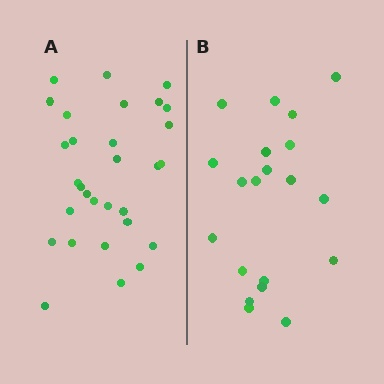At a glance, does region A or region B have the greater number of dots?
Region A (the left region) has more dots.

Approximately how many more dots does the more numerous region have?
Region A has roughly 10 or so more dots than region B.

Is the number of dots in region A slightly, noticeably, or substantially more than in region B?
Region A has substantially more. The ratio is roughly 1.5 to 1.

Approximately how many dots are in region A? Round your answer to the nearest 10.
About 30 dots.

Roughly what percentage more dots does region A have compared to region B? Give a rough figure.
About 50% more.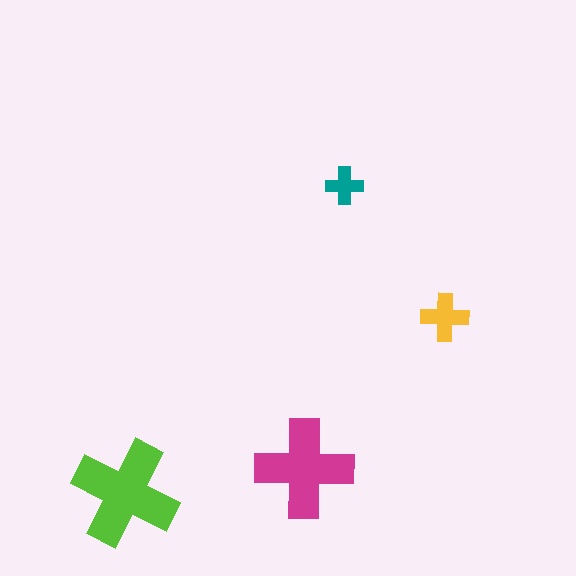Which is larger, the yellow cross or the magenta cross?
The magenta one.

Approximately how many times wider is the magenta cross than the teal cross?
About 2.5 times wider.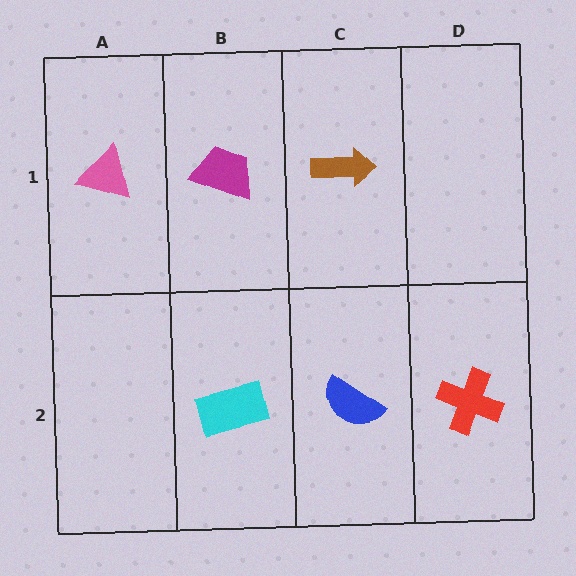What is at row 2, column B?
A cyan rectangle.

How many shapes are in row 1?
3 shapes.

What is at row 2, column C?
A blue semicircle.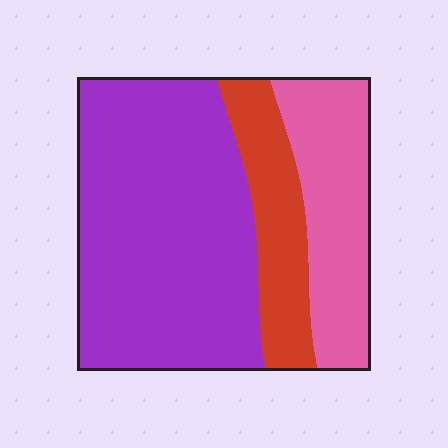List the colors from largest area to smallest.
From largest to smallest: purple, pink, red.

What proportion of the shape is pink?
Pink takes up less than a quarter of the shape.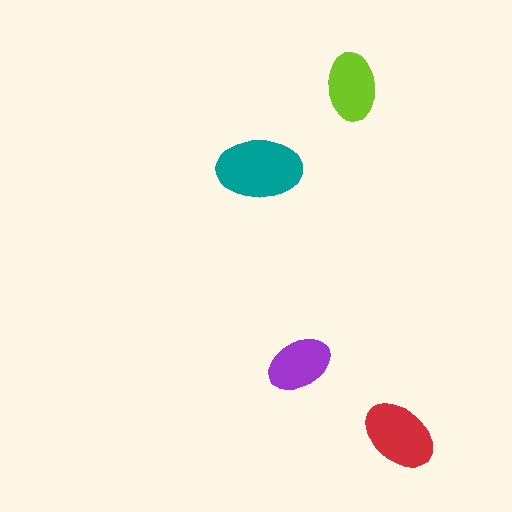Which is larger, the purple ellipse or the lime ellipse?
The lime one.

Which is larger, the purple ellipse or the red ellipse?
The red one.